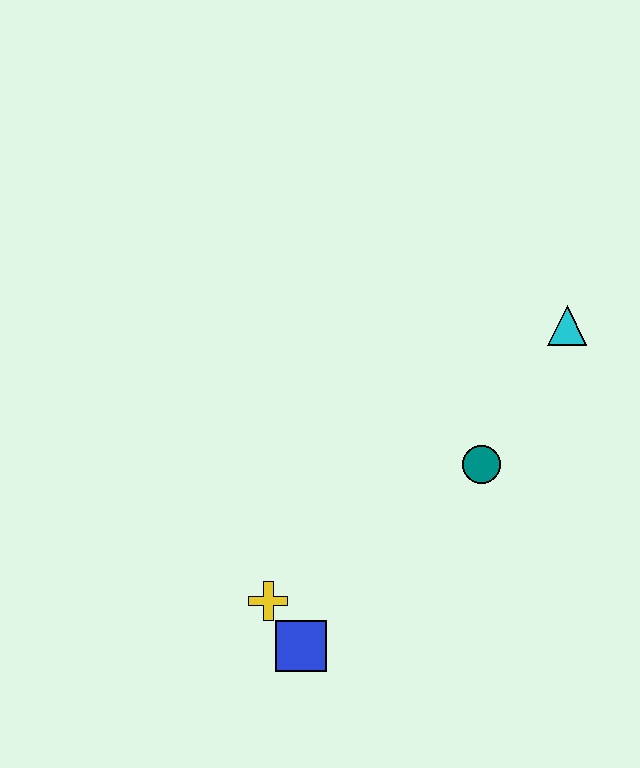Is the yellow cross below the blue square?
No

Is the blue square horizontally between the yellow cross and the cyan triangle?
Yes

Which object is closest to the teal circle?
The cyan triangle is closest to the teal circle.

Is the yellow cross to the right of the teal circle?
No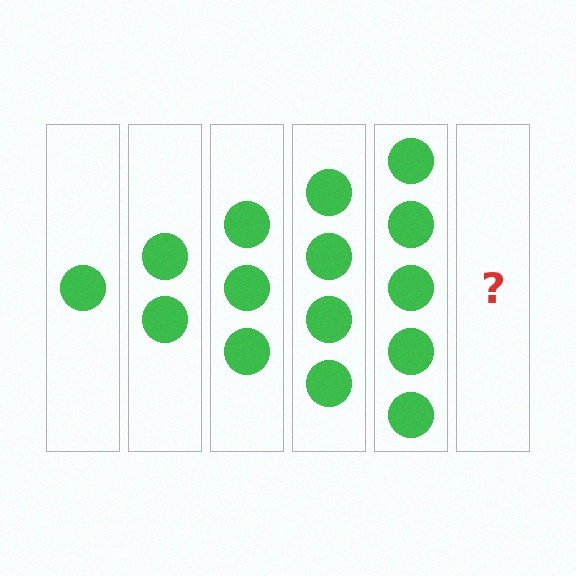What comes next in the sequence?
The next element should be 6 circles.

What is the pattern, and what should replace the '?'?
The pattern is that each step adds one more circle. The '?' should be 6 circles.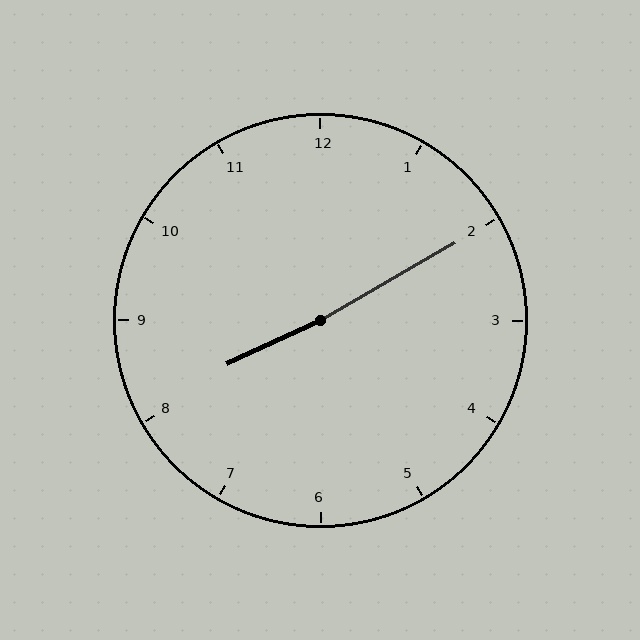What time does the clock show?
8:10.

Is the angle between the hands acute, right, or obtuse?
It is obtuse.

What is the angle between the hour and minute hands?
Approximately 175 degrees.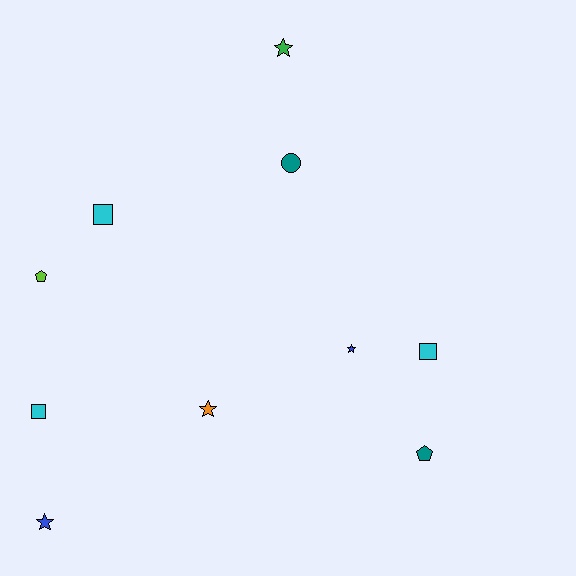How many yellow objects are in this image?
There are no yellow objects.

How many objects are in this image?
There are 10 objects.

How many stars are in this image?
There are 4 stars.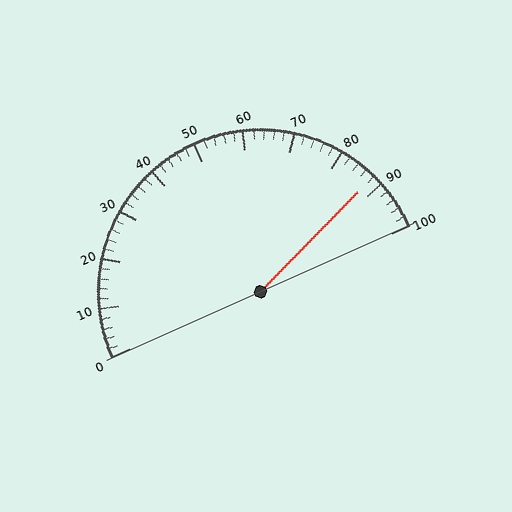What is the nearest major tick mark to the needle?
The nearest major tick mark is 90.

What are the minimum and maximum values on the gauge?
The gauge ranges from 0 to 100.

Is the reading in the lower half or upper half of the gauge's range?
The reading is in the upper half of the range (0 to 100).